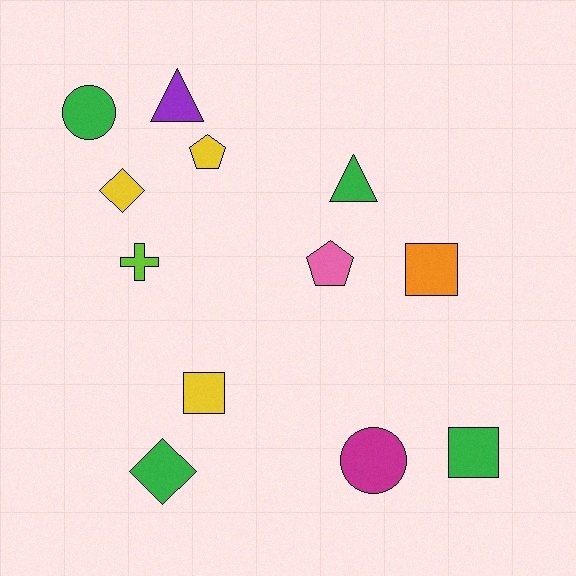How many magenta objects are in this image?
There is 1 magenta object.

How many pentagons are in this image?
There are 2 pentagons.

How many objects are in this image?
There are 12 objects.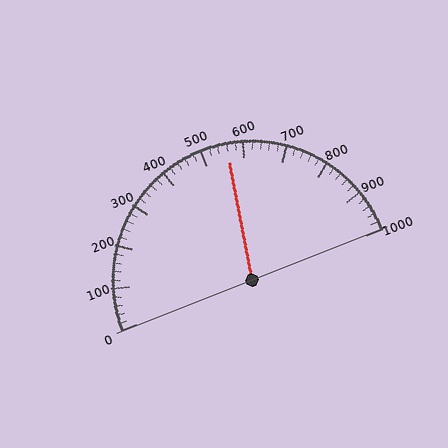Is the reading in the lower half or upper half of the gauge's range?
The reading is in the upper half of the range (0 to 1000).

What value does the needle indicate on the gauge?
The needle indicates approximately 560.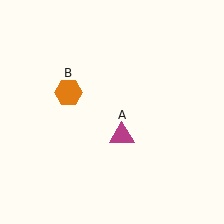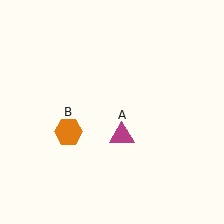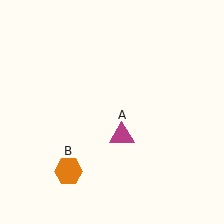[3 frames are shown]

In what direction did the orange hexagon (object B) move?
The orange hexagon (object B) moved down.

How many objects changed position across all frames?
1 object changed position: orange hexagon (object B).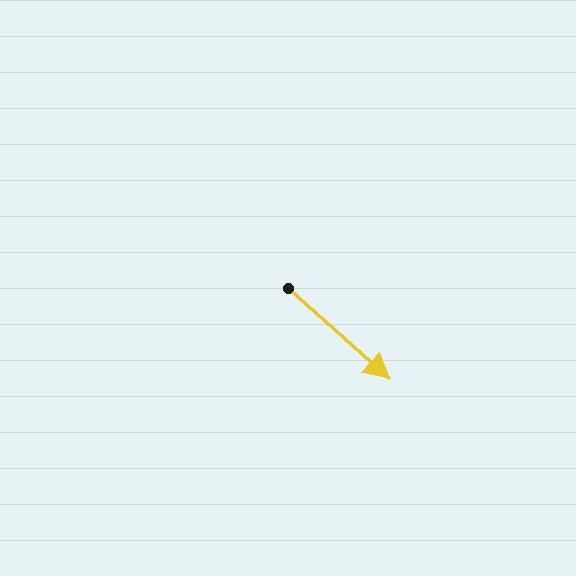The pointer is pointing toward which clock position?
Roughly 4 o'clock.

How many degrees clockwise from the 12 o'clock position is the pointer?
Approximately 132 degrees.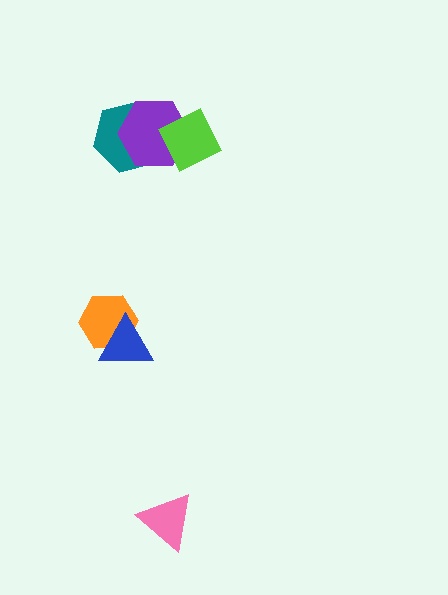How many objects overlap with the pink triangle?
0 objects overlap with the pink triangle.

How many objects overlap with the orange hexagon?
1 object overlaps with the orange hexagon.